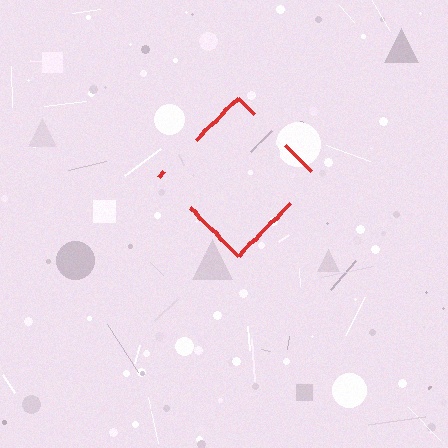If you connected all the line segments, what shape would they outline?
They would outline a diamond.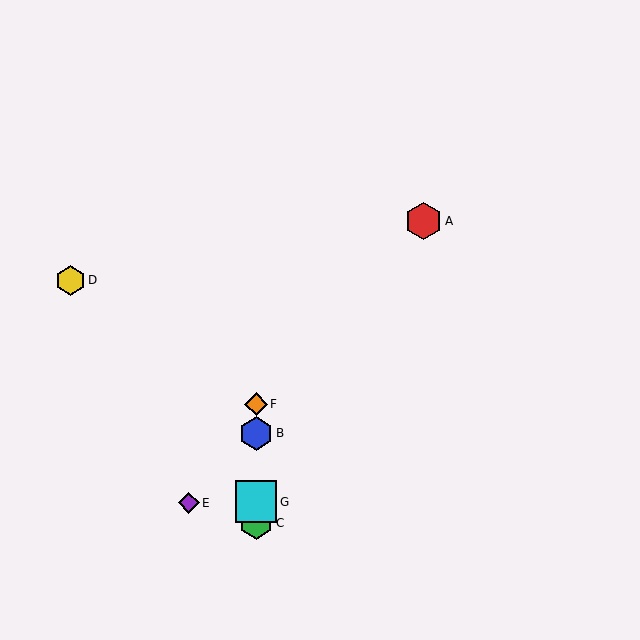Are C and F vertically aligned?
Yes, both are at x≈256.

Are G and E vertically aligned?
No, G is at x≈256 and E is at x≈189.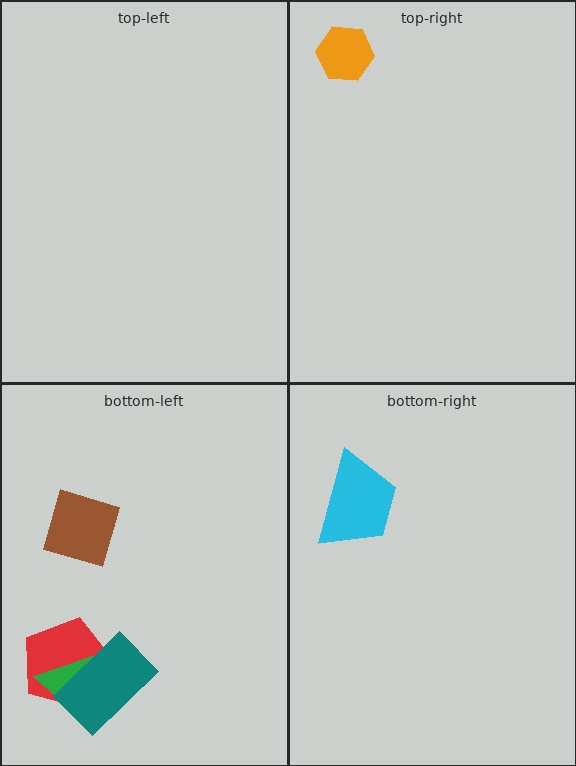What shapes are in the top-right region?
The orange hexagon.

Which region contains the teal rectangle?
The bottom-left region.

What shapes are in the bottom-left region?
The brown diamond, the red pentagon, the green triangle, the teal rectangle.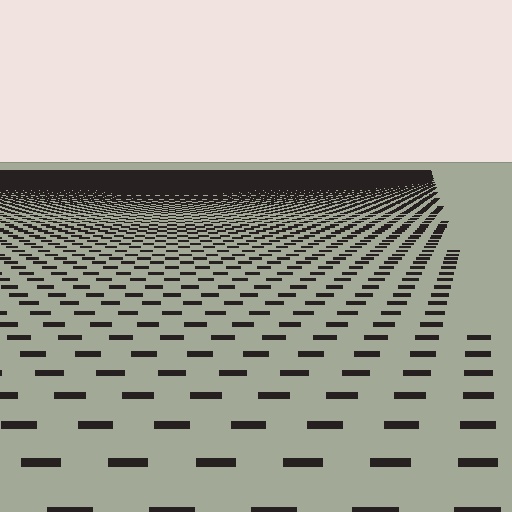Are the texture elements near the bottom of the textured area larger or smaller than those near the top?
Larger. Near the bottom, elements are closer to the viewer and appear at a bigger on-screen size.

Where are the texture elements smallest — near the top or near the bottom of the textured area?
Near the top.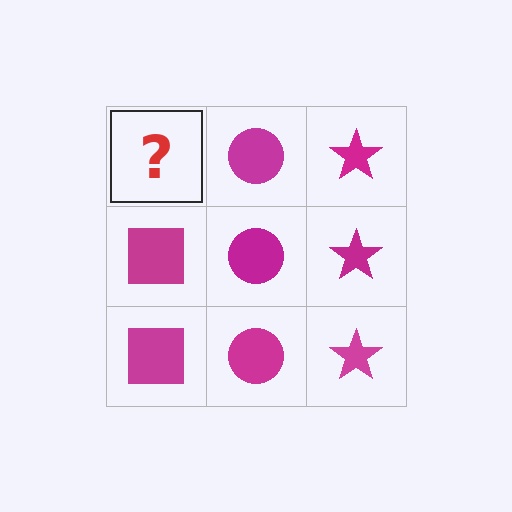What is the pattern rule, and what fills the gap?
The rule is that each column has a consistent shape. The gap should be filled with a magenta square.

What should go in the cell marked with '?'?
The missing cell should contain a magenta square.